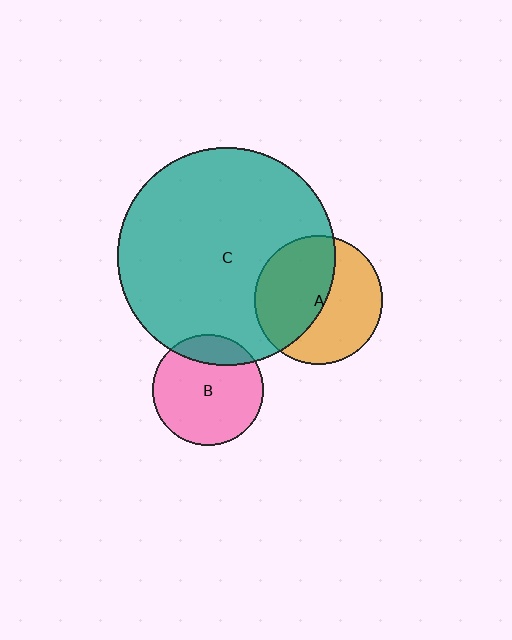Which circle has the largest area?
Circle C (teal).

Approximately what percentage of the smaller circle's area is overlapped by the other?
Approximately 50%.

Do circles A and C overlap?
Yes.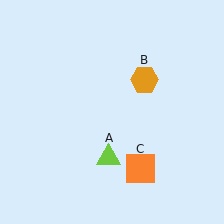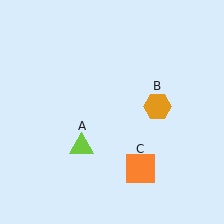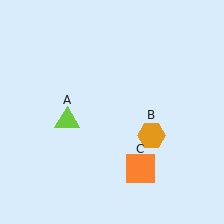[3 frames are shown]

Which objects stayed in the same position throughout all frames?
Orange square (object C) remained stationary.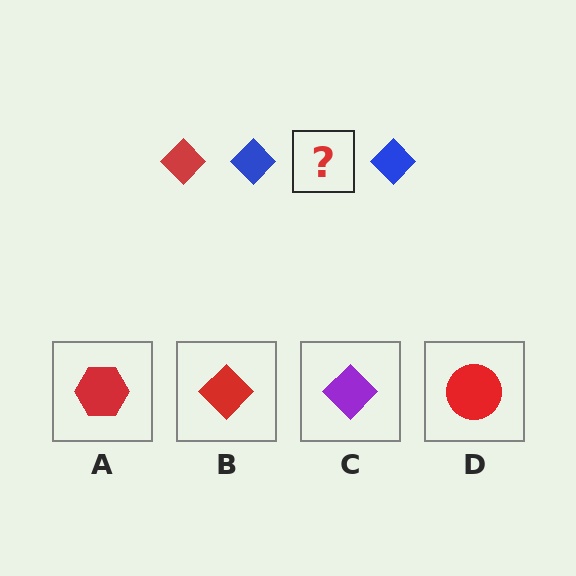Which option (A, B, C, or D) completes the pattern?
B.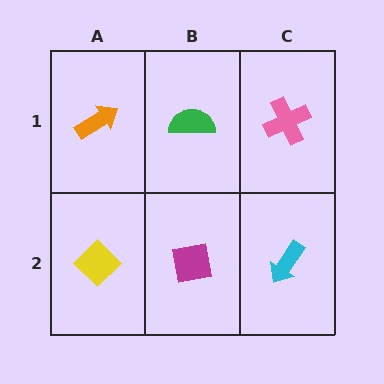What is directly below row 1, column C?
A cyan arrow.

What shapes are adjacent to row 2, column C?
A pink cross (row 1, column C), a magenta square (row 2, column B).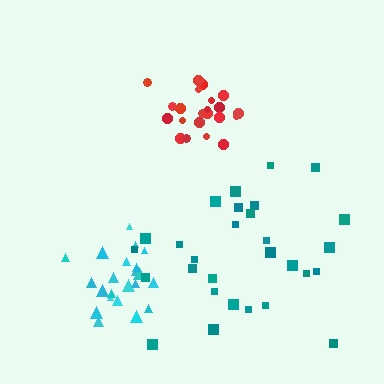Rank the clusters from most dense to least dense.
cyan, red, teal.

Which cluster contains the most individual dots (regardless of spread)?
Teal (29).